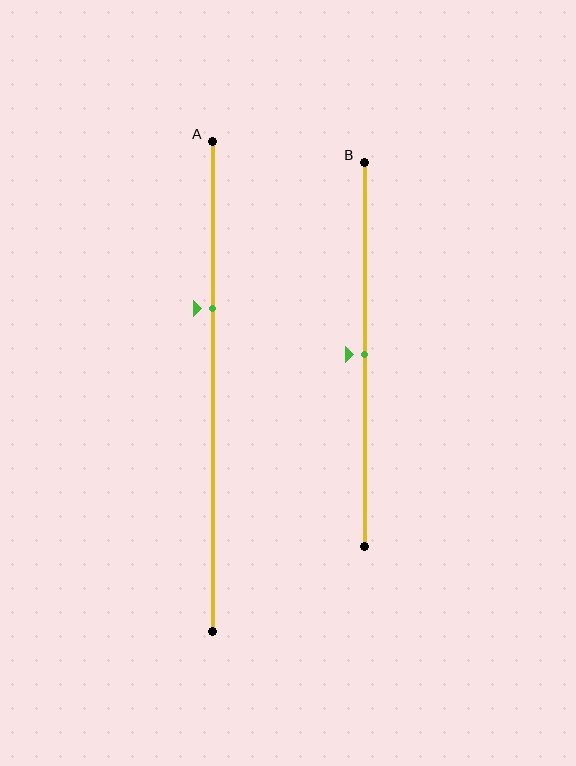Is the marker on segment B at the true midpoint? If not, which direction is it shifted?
Yes, the marker on segment B is at the true midpoint.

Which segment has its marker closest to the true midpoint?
Segment B has its marker closest to the true midpoint.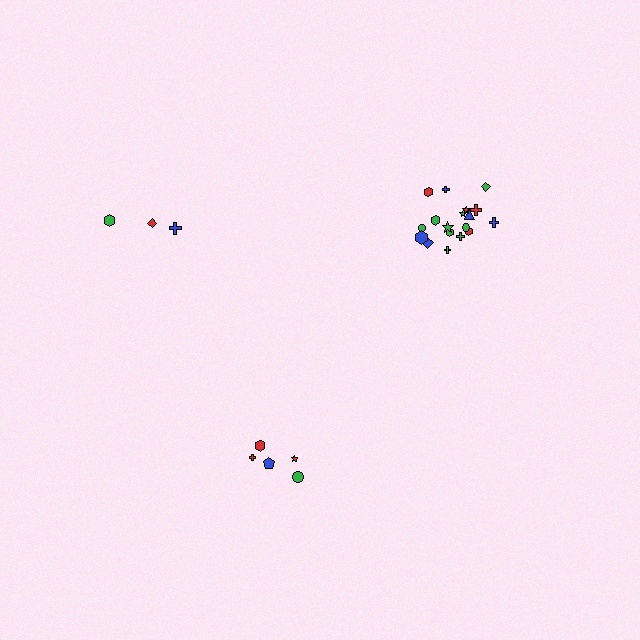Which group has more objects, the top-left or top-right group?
The top-right group.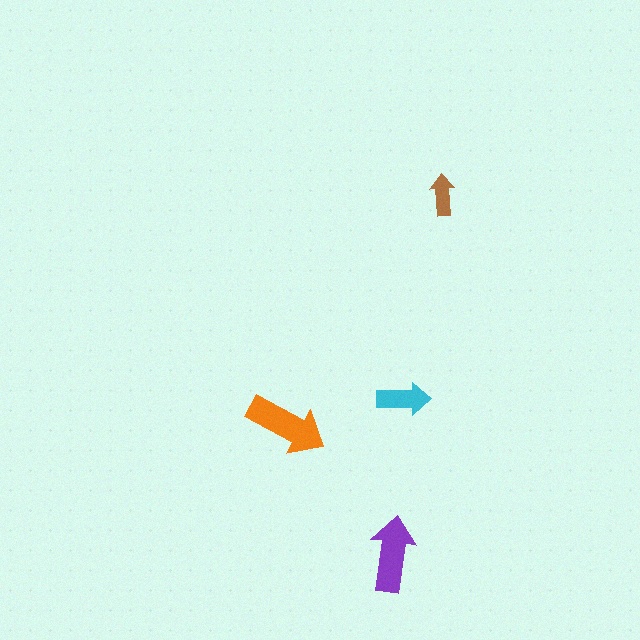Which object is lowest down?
The purple arrow is bottommost.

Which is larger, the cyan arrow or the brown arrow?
The cyan one.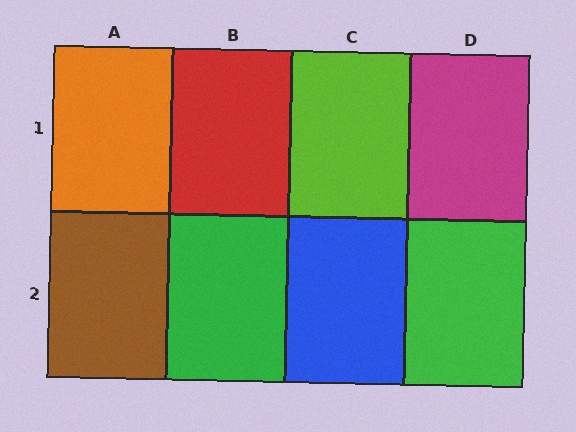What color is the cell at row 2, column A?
Brown.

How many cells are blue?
1 cell is blue.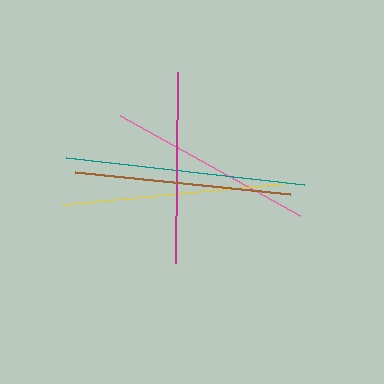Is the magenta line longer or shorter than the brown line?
The brown line is longer than the magenta line.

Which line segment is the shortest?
The magenta line is the shortest at approximately 190 pixels.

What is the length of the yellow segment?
The yellow segment is approximately 222 pixels long.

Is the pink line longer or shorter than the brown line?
The brown line is longer than the pink line.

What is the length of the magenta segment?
The magenta segment is approximately 190 pixels long.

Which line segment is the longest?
The teal line is the longest at approximately 240 pixels.